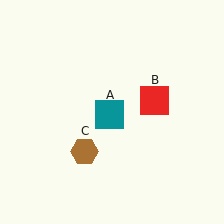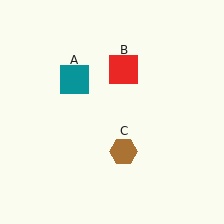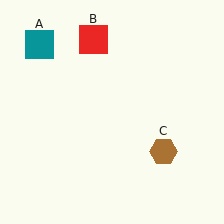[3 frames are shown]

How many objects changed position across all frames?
3 objects changed position: teal square (object A), red square (object B), brown hexagon (object C).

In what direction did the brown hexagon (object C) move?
The brown hexagon (object C) moved right.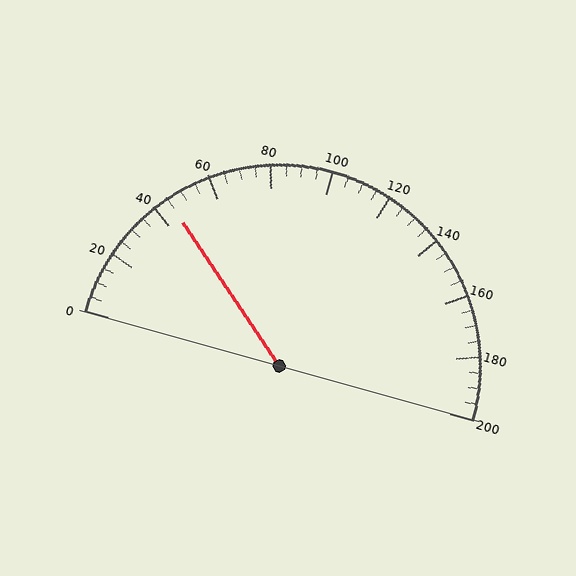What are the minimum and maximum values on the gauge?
The gauge ranges from 0 to 200.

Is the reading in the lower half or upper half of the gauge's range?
The reading is in the lower half of the range (0 to 200).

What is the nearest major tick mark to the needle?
The nearest major tick mark is 40.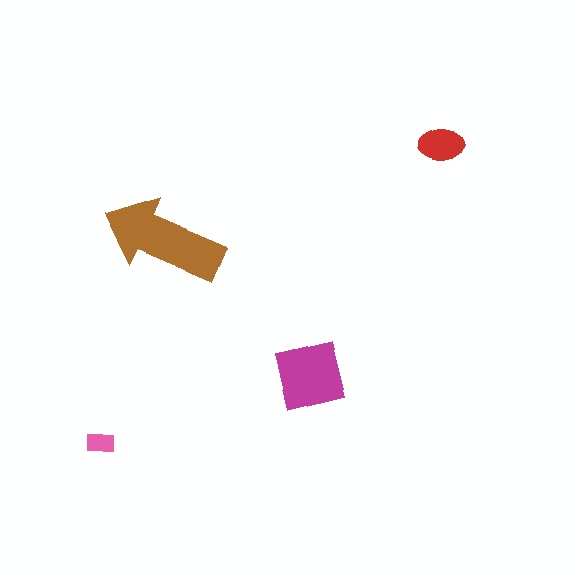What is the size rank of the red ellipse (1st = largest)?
3rd.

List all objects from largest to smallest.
The brown arrow, the magenta square, the red ellipse, the pink rectangle.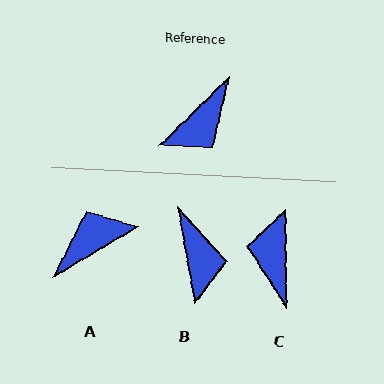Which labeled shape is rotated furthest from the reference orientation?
A, about 166 degrees away.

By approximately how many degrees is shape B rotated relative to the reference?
Approximately 55 degrees counter-clockwise.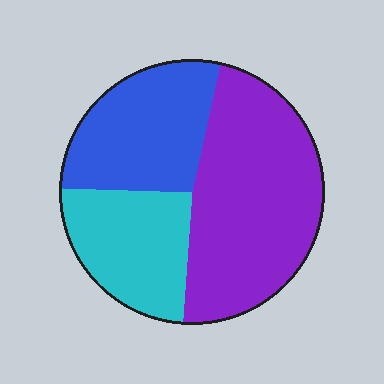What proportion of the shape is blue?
Blue takes up about one quarter (1/4) of the shape.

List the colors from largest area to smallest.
From largest to smallest: purple, blue, cyan.